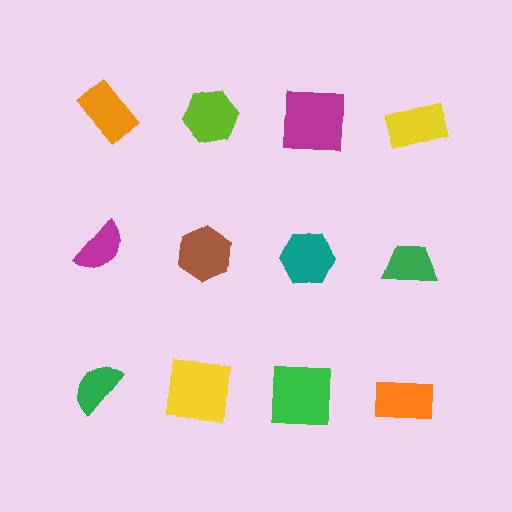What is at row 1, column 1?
An orange rectangle.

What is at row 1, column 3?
A magenta square.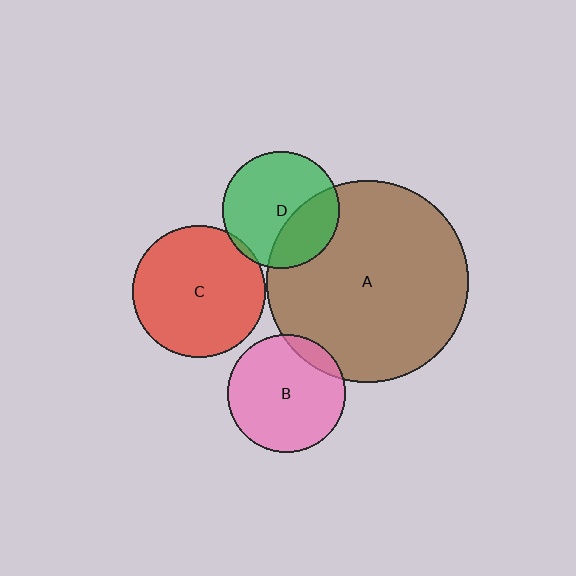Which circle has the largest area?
Circle A (brown).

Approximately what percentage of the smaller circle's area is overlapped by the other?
Approximately 10%.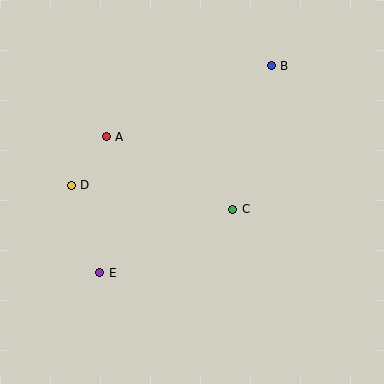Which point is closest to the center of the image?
Point C at (233, 209) is closest to the center.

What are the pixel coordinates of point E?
Point E is at (100, 273).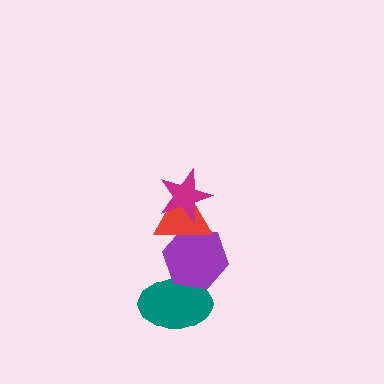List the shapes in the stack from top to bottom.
From top to bottom: the magenta star, the red triangle, the purple hexagon, the teal ellipse.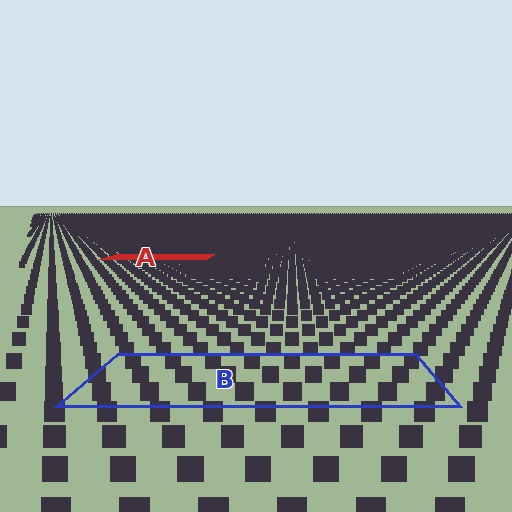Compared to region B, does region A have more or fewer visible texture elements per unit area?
Region A has more texture elements per unit area — they are packed more densely because it is farther away.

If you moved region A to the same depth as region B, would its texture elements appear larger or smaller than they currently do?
They would appear larger. At a closer depth, the same texture elements are projected at a bigger on-screen size.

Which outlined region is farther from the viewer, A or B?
Region A is farther from the viewer — the texture elements inside it appear smaller and more densely packed.